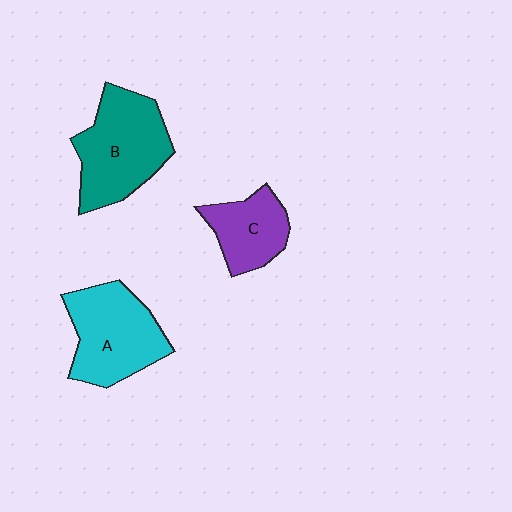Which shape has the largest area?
Shape B (teal).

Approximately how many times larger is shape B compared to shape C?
Approximately 1.6 times.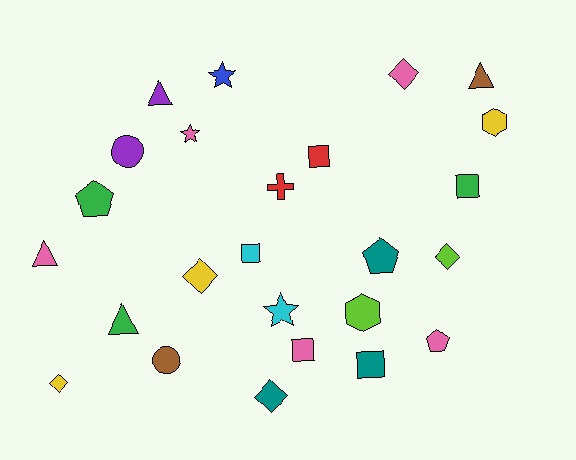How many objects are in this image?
There are 25 objects.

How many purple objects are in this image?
There are 2 purple objects.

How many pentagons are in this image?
There are 3 pentagons.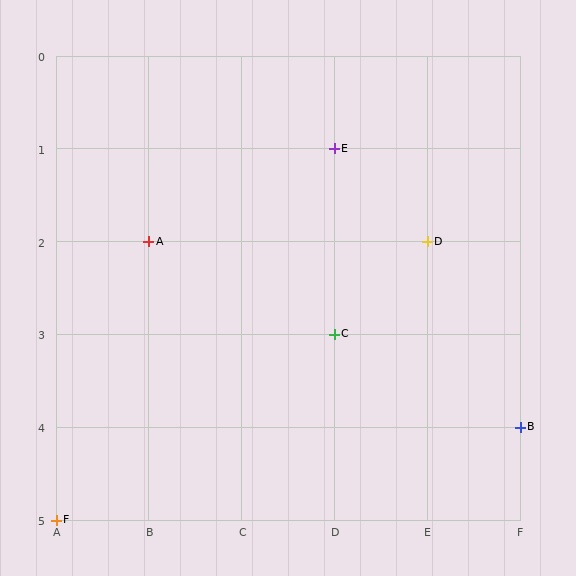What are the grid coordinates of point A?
Point A is at grid coordinates (B, 2).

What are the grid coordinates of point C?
Point C is at grid coordinates (D, 3).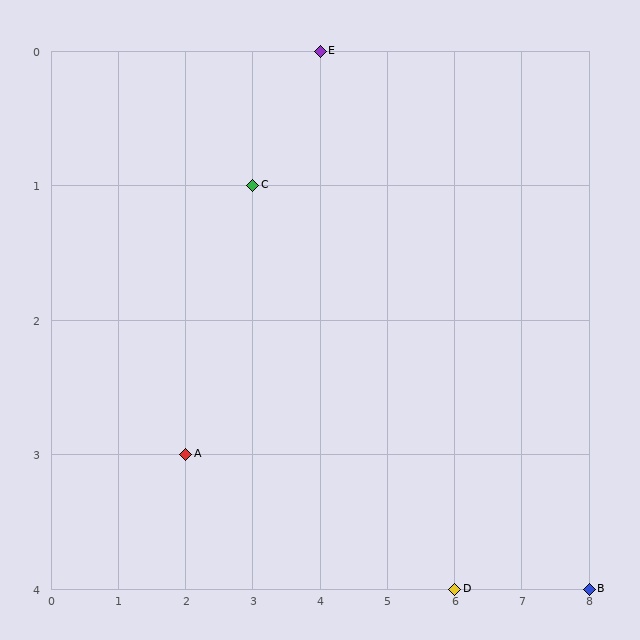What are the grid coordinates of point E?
Point E is at grid coordinates (4, 0).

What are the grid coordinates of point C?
Point C is at grid coordinates (3, 1).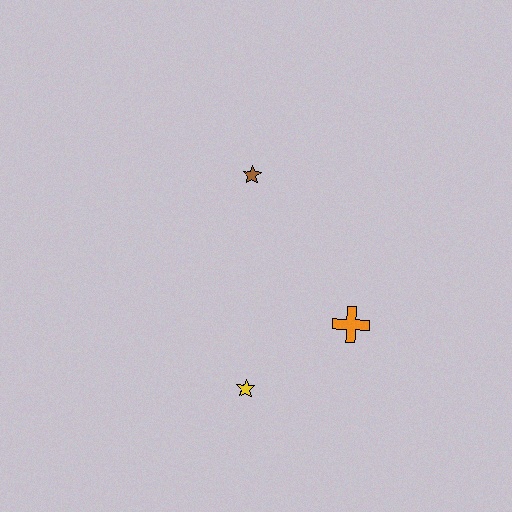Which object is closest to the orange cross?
The yellow star is closest to the orange cross.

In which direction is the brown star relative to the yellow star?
The brown star is above the yellow star.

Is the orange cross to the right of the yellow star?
Yes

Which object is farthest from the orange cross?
The brown star is farthest from the orange cross.